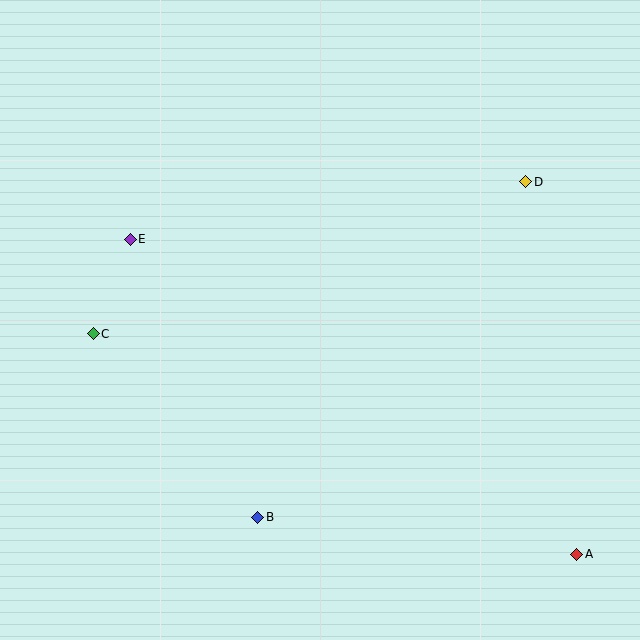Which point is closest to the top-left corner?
Point E is closest to the top-left corner.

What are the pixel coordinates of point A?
Point A is at (577, 554).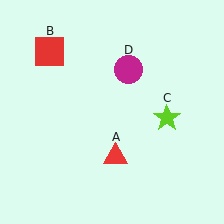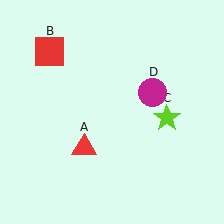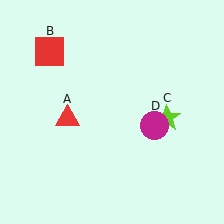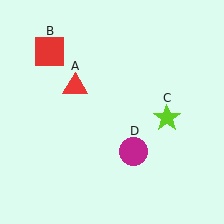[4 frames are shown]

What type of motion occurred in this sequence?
The red triangle (object A), magenta circle (object D) rotated clockwise around the center of the scene.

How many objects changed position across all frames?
2 objects changed position: red triangle (object A), magenta circle (object D).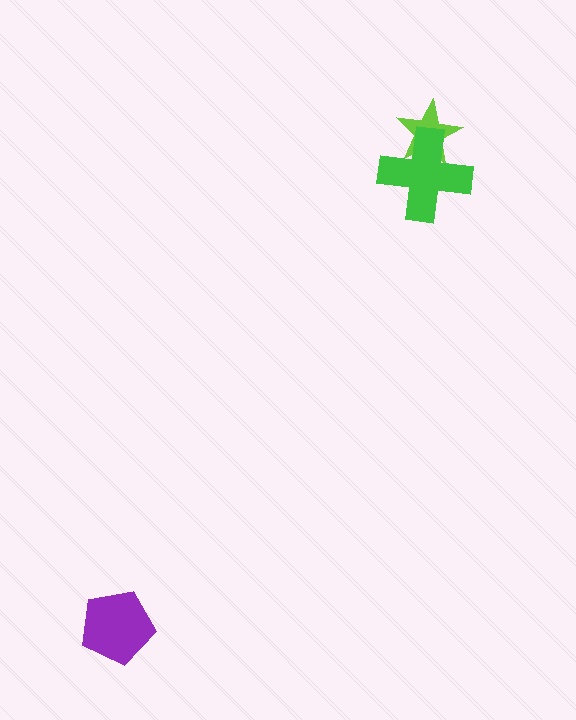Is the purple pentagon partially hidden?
No, no other shape covers it.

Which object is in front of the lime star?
The green cross is in front of the lime star.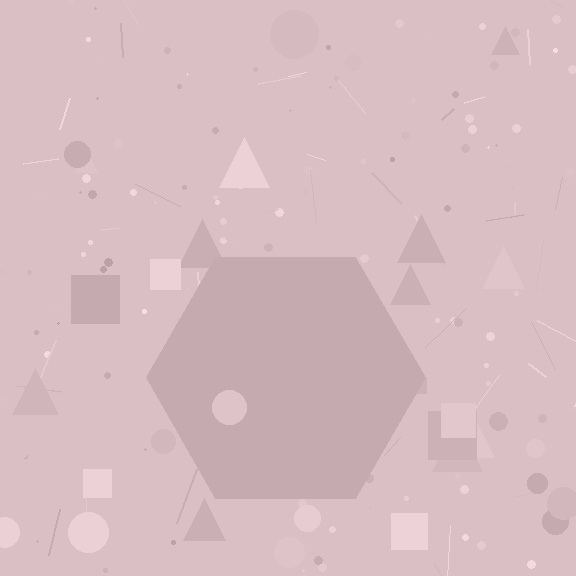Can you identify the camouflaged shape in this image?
The camouflaged shape is a hexagon.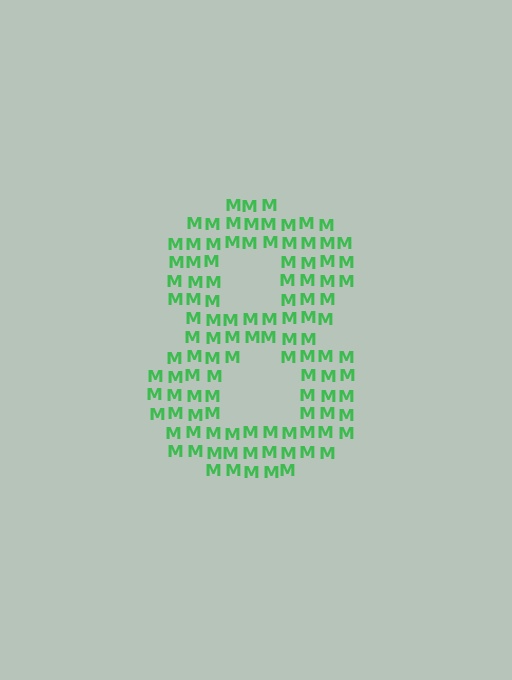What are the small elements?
The small elements are letter M's.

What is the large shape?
The large shape is the digit 8.